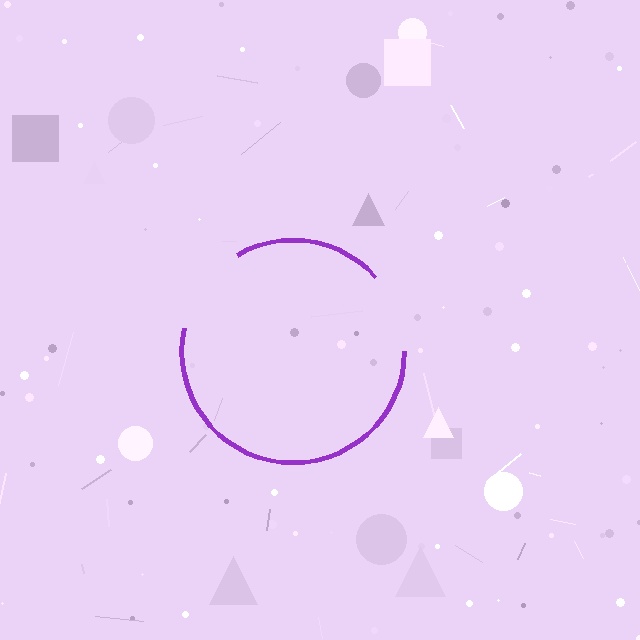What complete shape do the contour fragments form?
The contour fragments form a circle.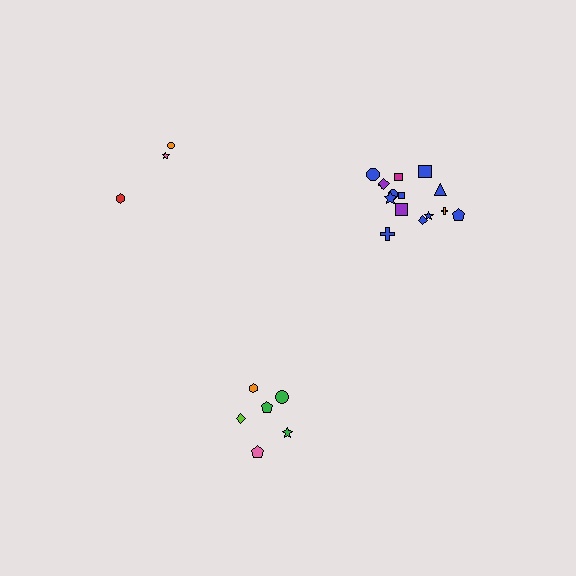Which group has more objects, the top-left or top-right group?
The top-right group.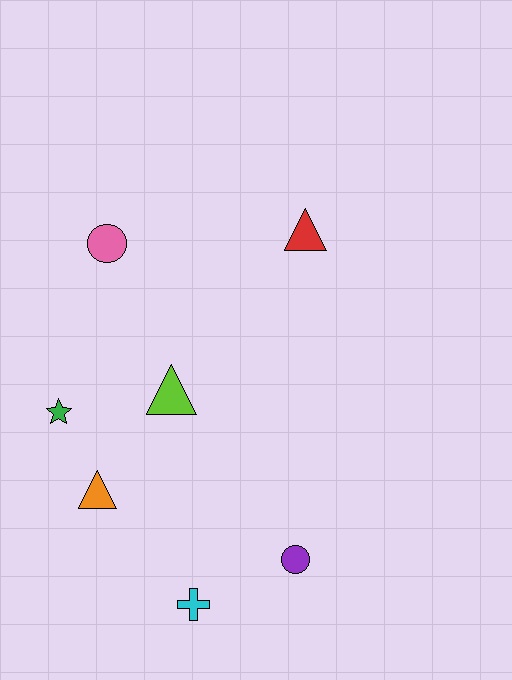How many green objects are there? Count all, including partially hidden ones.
There is 1 green object.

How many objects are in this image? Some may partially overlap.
There are 7 objects.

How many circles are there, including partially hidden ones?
There are 2 circles.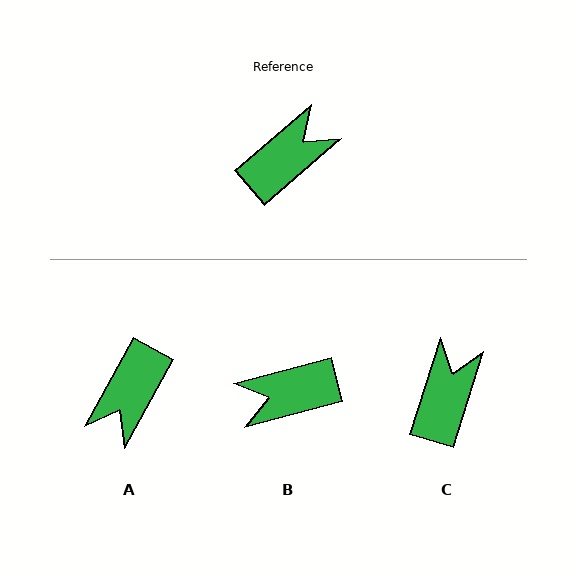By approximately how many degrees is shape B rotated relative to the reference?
Approximately 154 degrees counter-clockwise.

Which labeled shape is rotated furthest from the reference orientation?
A, about 160 degrees away.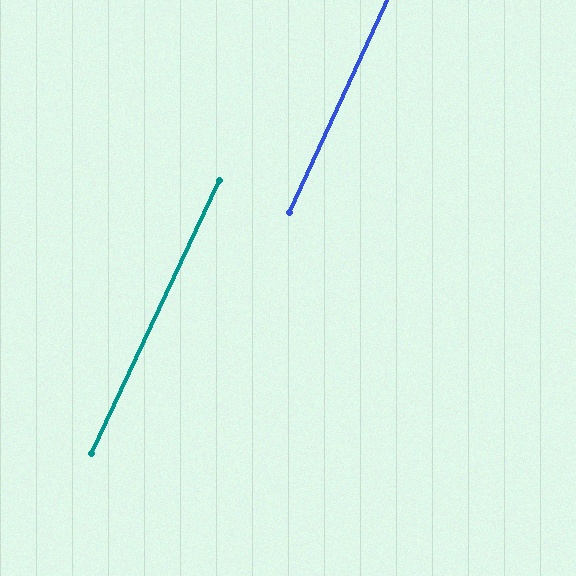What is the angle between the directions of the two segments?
Approximately 0 degrees.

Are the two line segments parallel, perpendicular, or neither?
Parallel — their directions differ by only 0.3°.